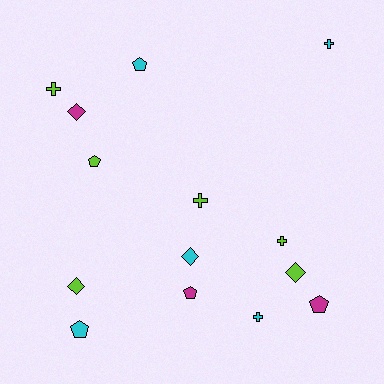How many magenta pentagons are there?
There are 2 magenta pentagons.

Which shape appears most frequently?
Pentagon, with 5 objects.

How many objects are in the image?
There are 14 objects.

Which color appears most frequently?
Lime, with 6 objects.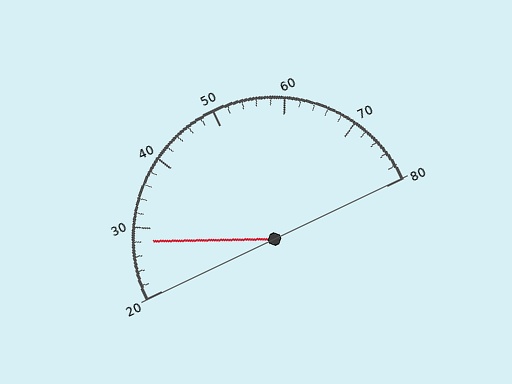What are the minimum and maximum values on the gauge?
The gauge ranges from 20 to 80.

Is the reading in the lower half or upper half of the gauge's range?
The reading is in the lower half of the range (20 to 80).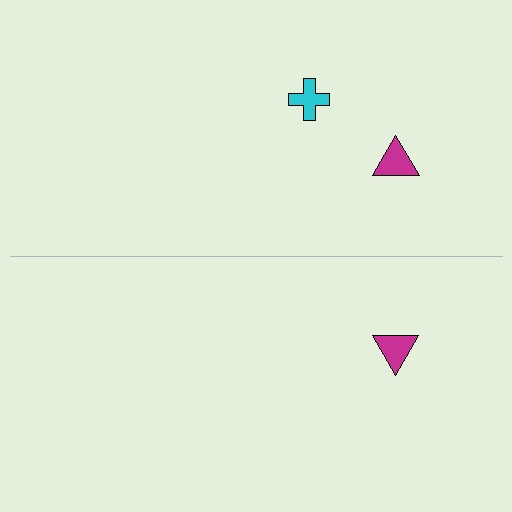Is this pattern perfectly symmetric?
No, the pattern is not perfectly symmetric. A cyan cross is missing from the bottom side.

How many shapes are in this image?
There are 3 shapes in this image.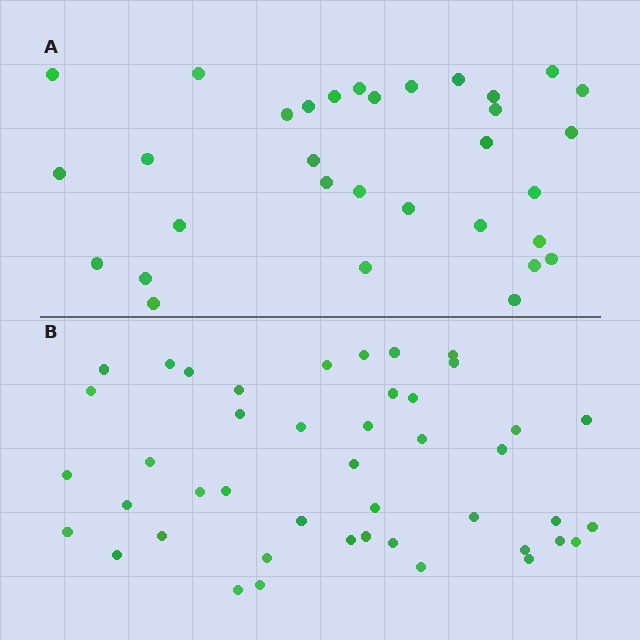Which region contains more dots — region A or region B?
Region B (the bottom region) has more dots.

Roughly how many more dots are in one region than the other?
Region B has roughly 12 or so more dots than region A.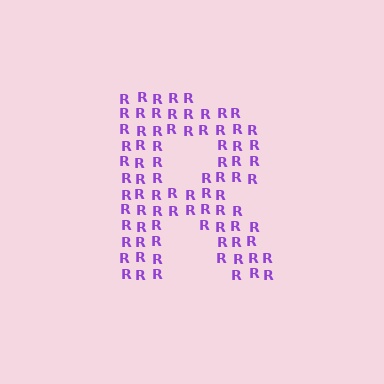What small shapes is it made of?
It is made of small letter R's.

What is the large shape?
The large shape is the letter R.